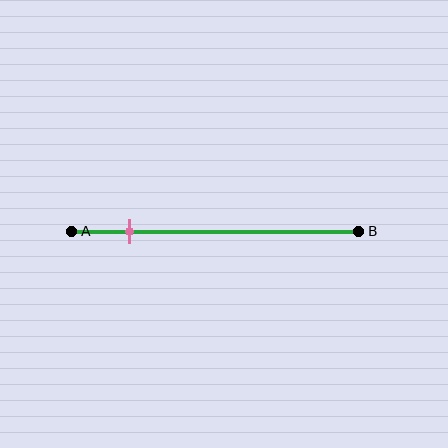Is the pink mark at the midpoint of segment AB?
No, the mark is at about 20% from A, not at the 50% midpoint.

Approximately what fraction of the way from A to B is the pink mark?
The pink mark is approximately 20% of the way from A to B.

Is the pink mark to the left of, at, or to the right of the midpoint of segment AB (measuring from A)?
The pink mark is to the left of the midpoint of segment AB.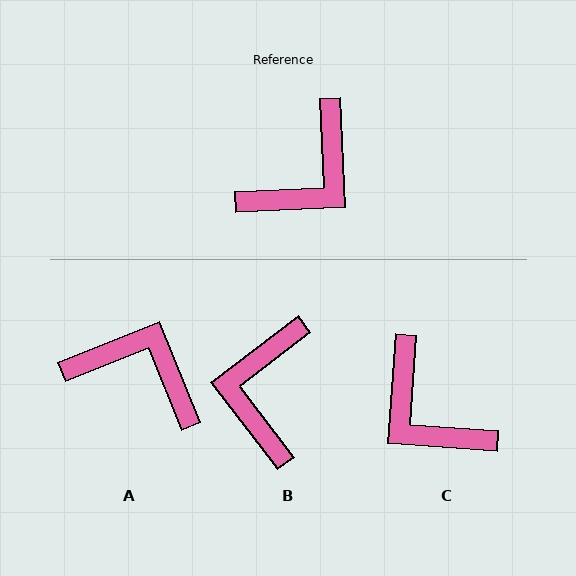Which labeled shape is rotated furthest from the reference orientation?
B, about 145 degrees away.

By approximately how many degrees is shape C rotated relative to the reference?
Approximately 97 degrees clockwise.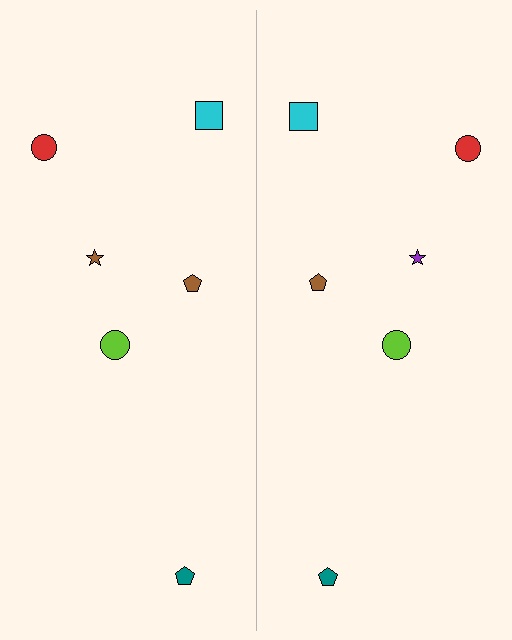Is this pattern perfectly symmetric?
No, the pattern is not perfectly symmetric. The purple star on the right side breaks the symmetry — its mirror counterpart is brown.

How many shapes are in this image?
There are 12 shapes in this image.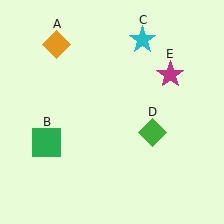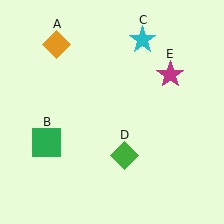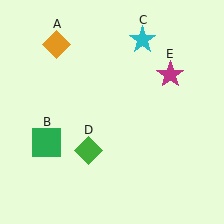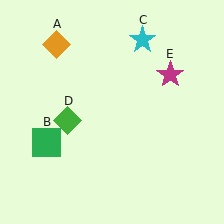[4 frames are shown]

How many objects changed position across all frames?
1 object changed position: green diamond (object D).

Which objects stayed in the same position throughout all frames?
Orange diamond (object A) and green square (object B) and cyan star (object C) and magenta star (object E) remained stationary.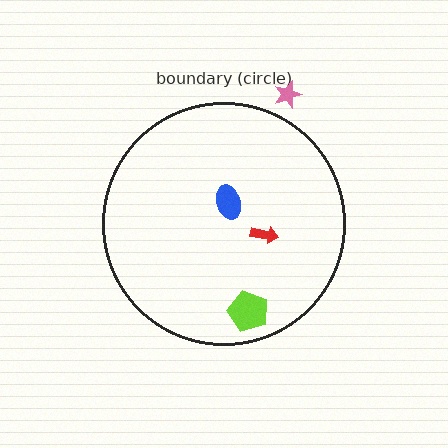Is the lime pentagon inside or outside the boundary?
Inside.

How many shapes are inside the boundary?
3 inside, 1 outside.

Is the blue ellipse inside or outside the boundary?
Inside.